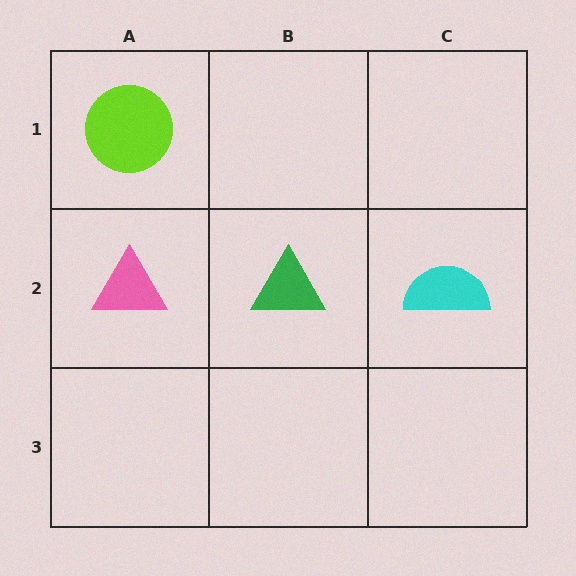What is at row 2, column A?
A pink triangle.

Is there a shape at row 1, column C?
No, that cell is empty.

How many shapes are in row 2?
3 shapes.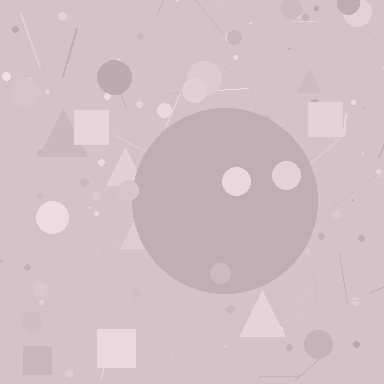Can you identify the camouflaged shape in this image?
The camouflaged shape is a circle.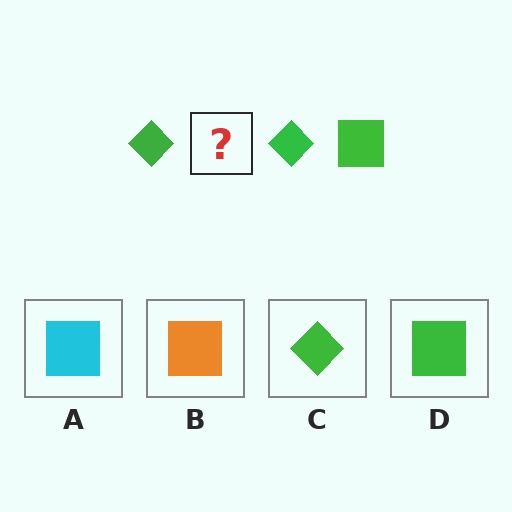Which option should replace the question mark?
Option D.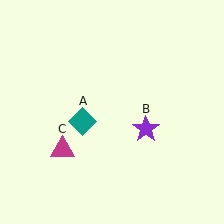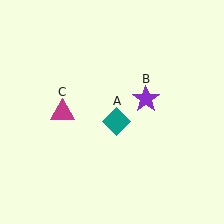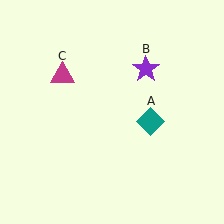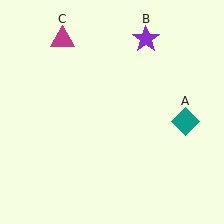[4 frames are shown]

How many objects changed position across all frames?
3 objects changed position: teal diamond (object A), purple star (object B), magenta triangle (object C).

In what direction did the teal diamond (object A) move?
The teal diamond (object A) moved right.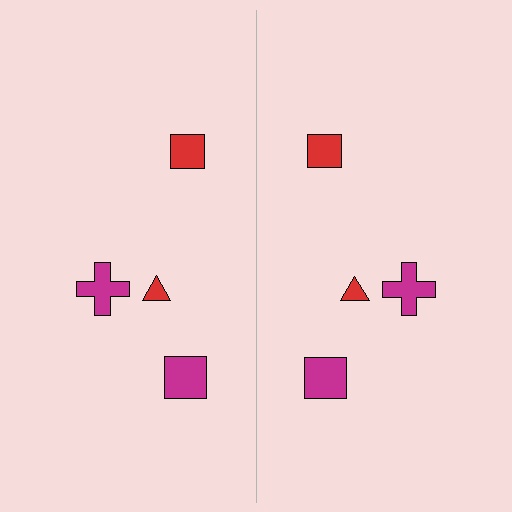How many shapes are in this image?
There are 8 shapes in this image.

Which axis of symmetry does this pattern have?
The pattern has a vertical axis of symmetry running through the center of the image.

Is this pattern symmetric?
Yes, this pattern has bilateral (reflection) symmetry.